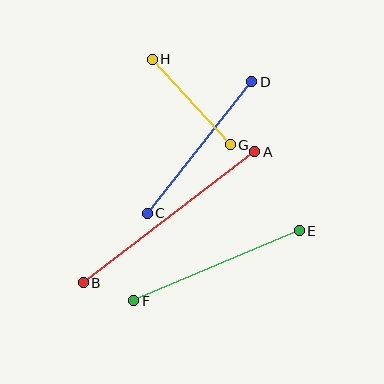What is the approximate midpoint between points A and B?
The midpoint is at approximately (169, 217) pixels.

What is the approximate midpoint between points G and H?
The midpoint is at approximately (191, 102) pixels.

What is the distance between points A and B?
The distance is approximately 216 pixels.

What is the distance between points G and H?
The distance is approximately 116 pixels.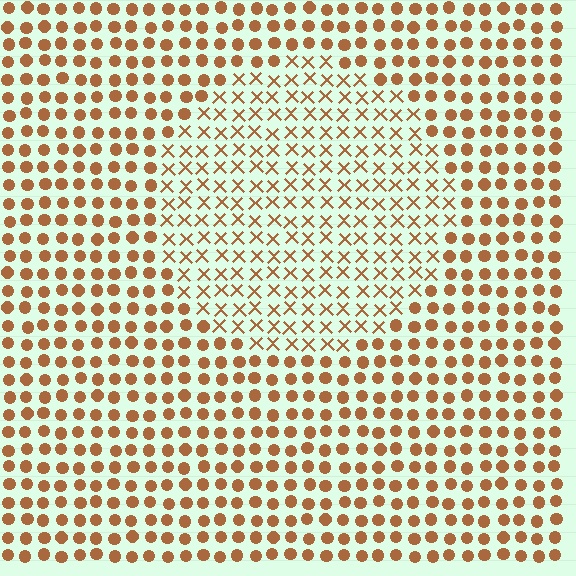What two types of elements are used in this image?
The image uses X marks inside the circle region and circles outside it.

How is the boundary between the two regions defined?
The boundary is defined by a change in element shape: X marks inside vs. circles outside. All elements share the same color and spacing.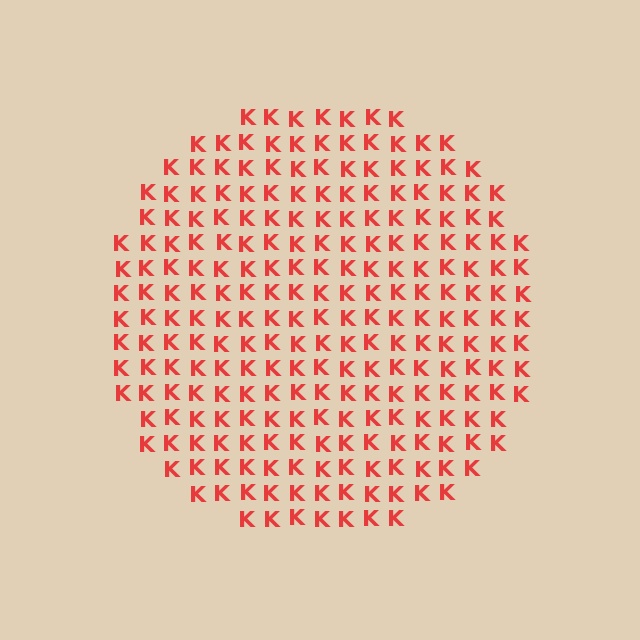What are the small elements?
The small elements are letter K's.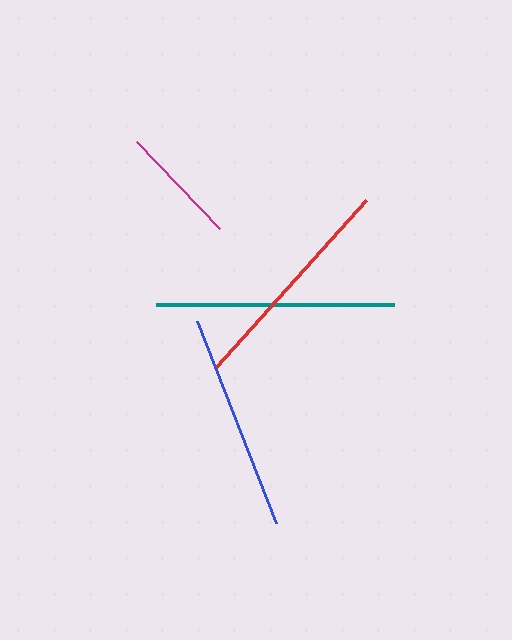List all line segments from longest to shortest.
From longest to shortest: teal, red, blue, magenta.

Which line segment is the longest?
The teal line is the longest at approximately 238 pixels.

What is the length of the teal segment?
The teal segment is approximately 238 pixels long.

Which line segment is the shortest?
The magenta line is the shortest at approximately 120 pixels.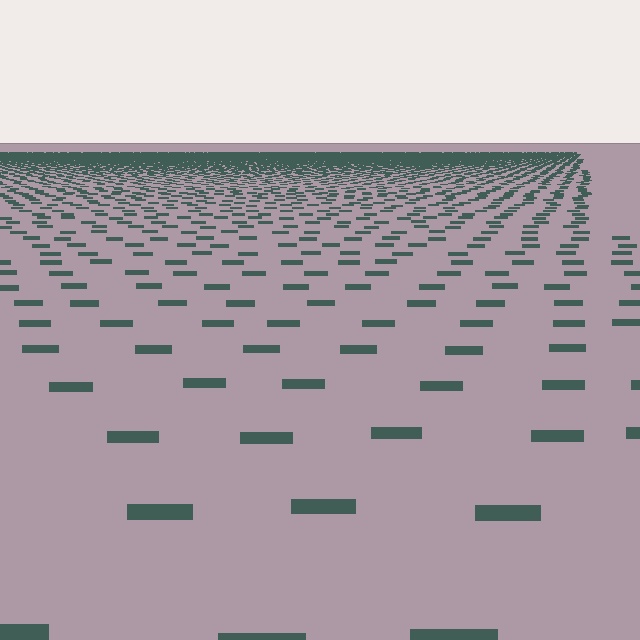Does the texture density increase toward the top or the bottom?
Density increases toward the top.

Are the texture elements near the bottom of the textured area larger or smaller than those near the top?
Larger. Near the bottom, elements are closer to the viewer and appear at a bigger on-screen size.